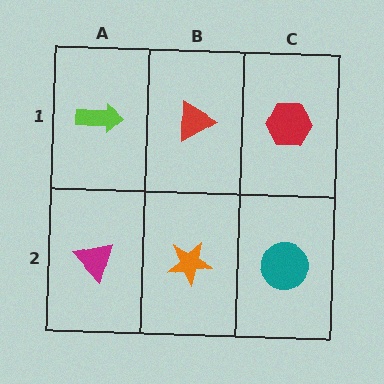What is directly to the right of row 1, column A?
A red triangle.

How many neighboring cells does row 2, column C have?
2.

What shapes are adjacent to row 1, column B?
An orange star (row 2, column B), a lime arrow (row 1, column A), a red hexagon (row 1, column C).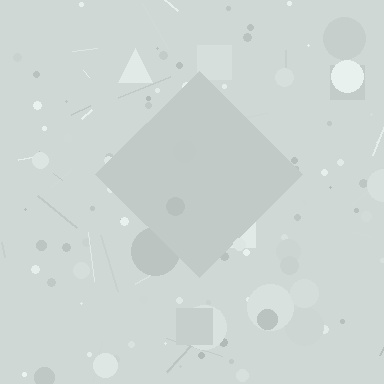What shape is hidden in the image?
A diamond is hidden in the image.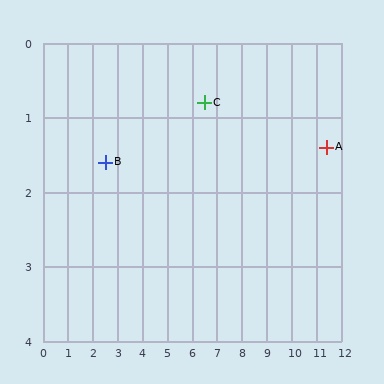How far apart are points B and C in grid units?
Points B and C are about 4.1 grid units apart.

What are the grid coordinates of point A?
Point A is at approximately (11.4, 1.4).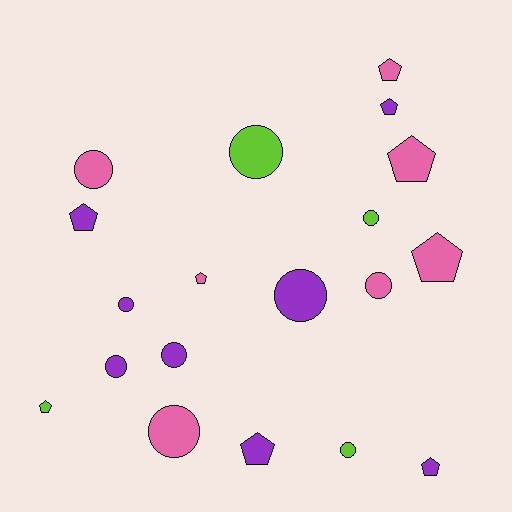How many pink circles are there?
There are 3 pink circles.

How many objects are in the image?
There are 19 objects.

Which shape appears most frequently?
Circle, with 10 objects.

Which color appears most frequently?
Purple, with 8 objects.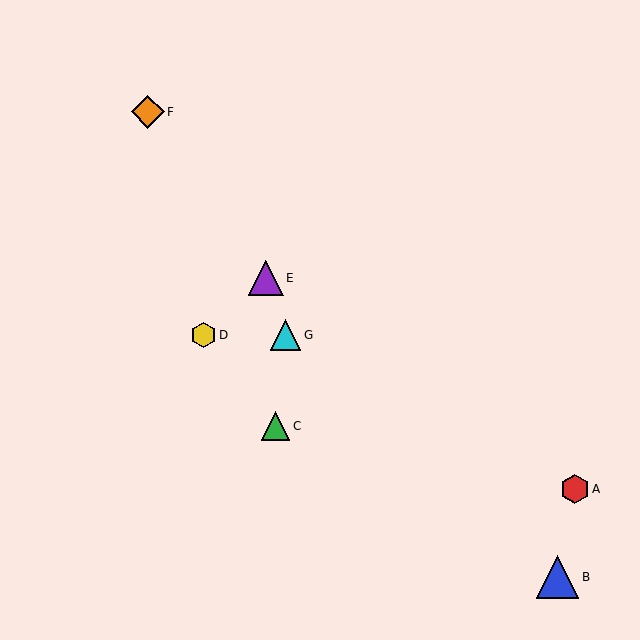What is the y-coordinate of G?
Object G is at y≈335.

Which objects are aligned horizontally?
Objects D, G are aligned horizontally.